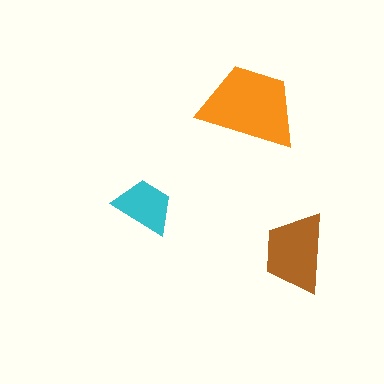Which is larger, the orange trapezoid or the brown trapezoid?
The orange one.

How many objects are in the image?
There are 3 objects in the image.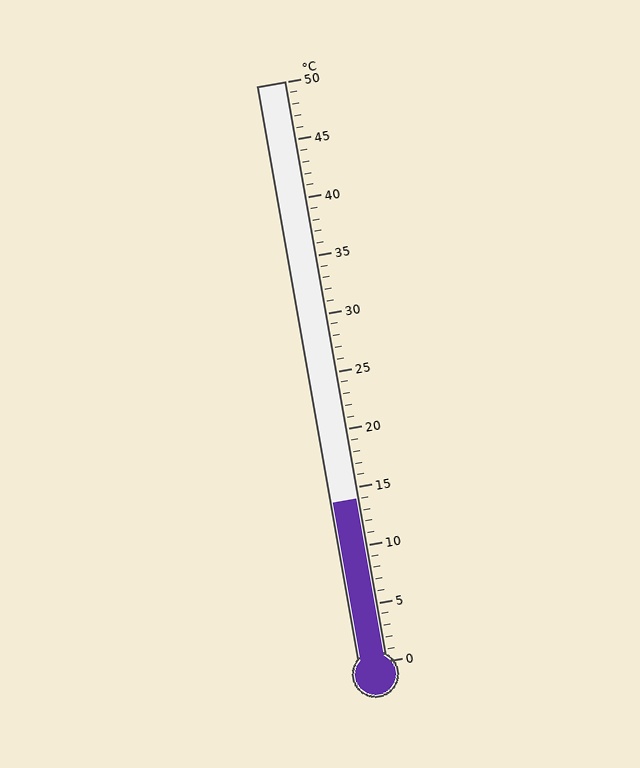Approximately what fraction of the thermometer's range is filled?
The thermometer is filled to approximately 30% of its range.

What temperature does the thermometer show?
The thermometer shows approximately 14°C.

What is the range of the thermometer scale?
The thermometer scale ranges from 0°C to 50°C.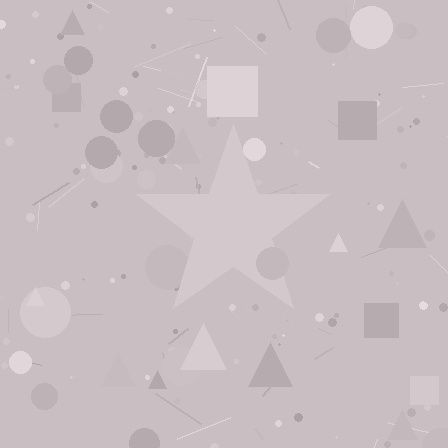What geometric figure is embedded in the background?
A star is embedded in the background.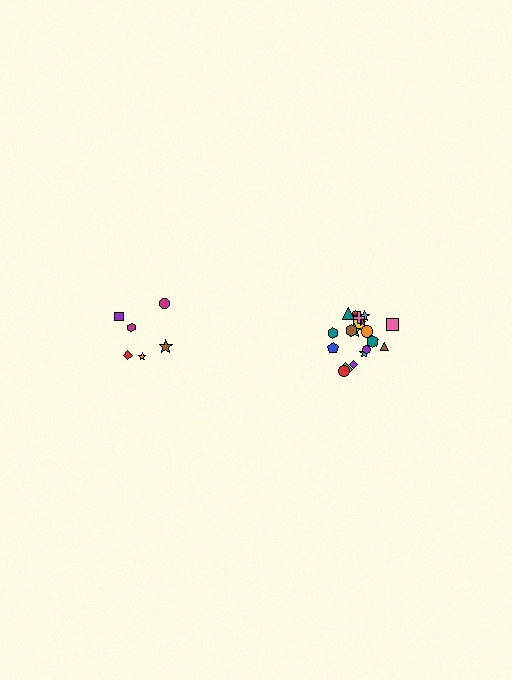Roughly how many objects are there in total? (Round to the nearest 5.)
Roughly 30 objects in total.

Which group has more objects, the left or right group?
The right group.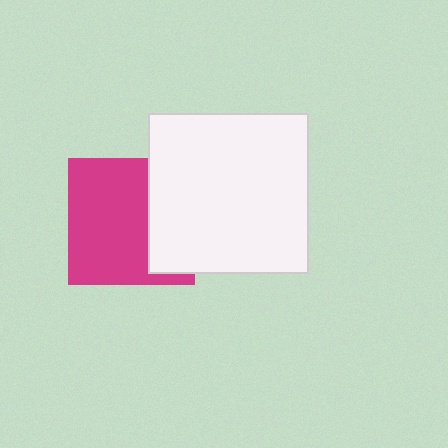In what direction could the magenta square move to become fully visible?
The magenta square could move left. That would shift it out from behind the white square entirely.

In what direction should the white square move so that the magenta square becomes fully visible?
The white square should move right. That is the shortest direction to clear the overlap and leave the magenta square fully visible.